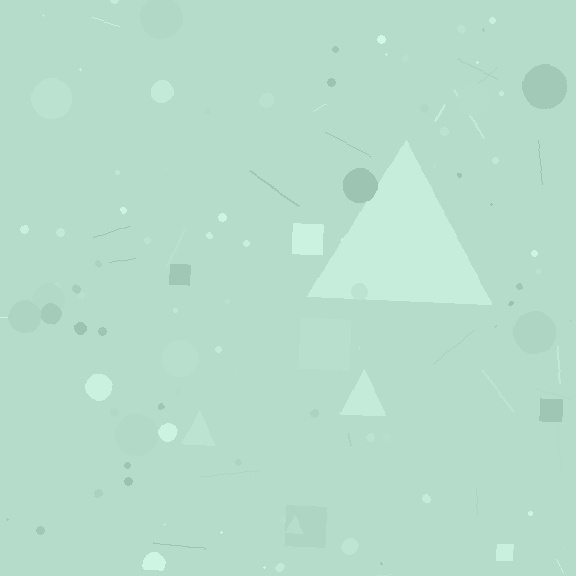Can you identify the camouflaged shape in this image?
The camouflaged shape is a triangle.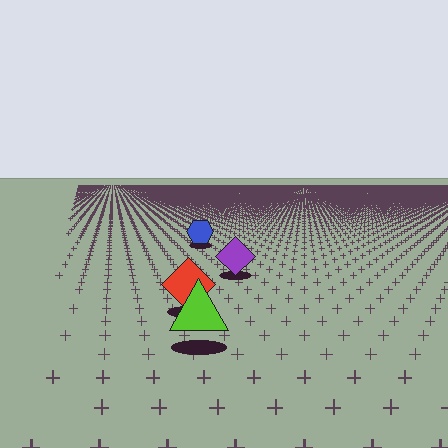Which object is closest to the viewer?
The lime triangle is closest. The texture marks near it are larger and more spread out.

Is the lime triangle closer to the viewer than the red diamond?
Yes. The lime triangle is closer — you can tell from the texture gradient: the ground texture is coarser near it.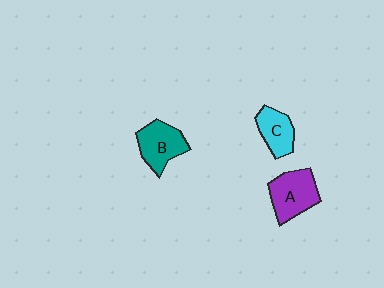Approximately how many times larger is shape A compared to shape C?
Approximately 1.4 times.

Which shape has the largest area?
Shape A (purple).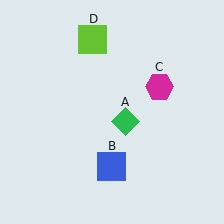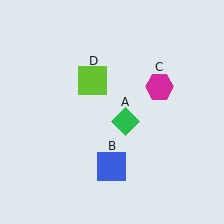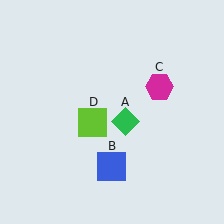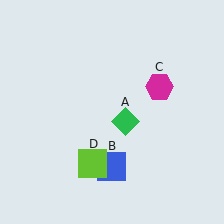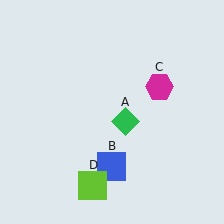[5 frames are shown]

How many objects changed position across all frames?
1 object changed position: lime square (object D).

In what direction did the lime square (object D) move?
The lime square (object D) moved down.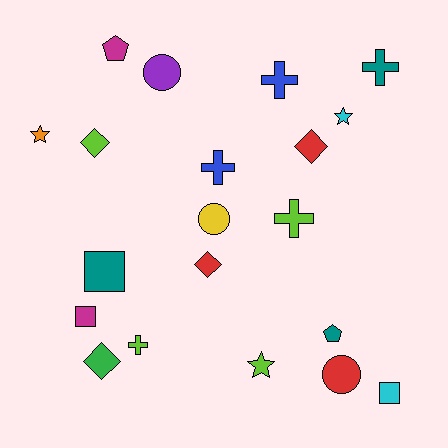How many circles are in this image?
There are 3 circles.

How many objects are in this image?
There are 20 objects.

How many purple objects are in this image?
There is 1 purple object.